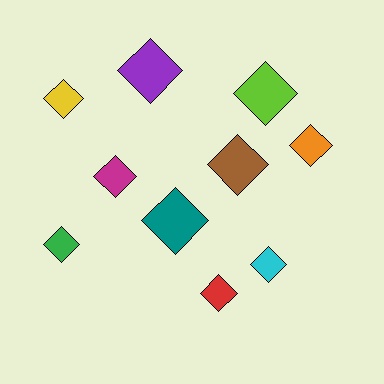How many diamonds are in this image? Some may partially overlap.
There are 10 diamonds.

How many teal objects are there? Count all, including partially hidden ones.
There is 1 teal object.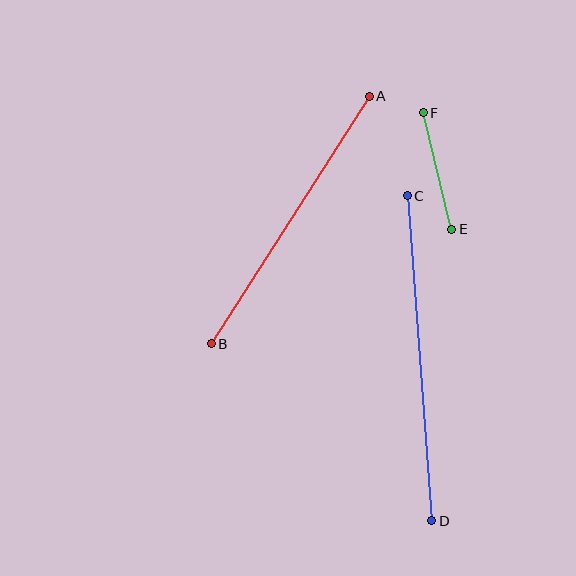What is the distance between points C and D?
The distance is approximately 326 pixels.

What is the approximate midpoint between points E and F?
The midpoint is at approximately (437, 171) pixels.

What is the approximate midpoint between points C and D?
The midpoint is at approximately (420, 358) pixels.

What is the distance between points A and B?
The distance is approximately 293 pixels.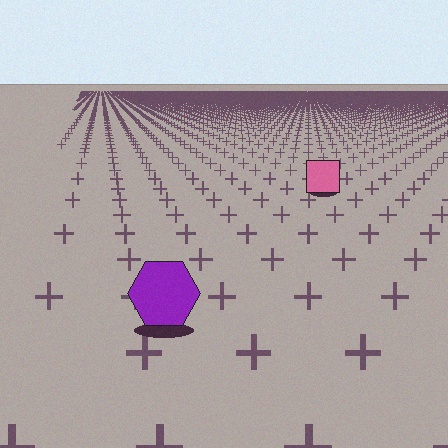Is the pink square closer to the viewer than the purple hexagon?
No. The purple hexagon is closer — you can tell from the texture gradient: the ground texture is coarser near it.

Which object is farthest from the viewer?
The pink square is farthest from the viewer. It appears smaller and the ground texture around it is denser.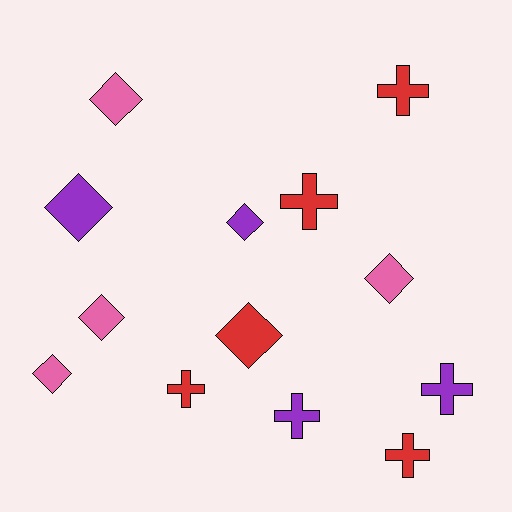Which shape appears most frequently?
Diamond, with 7 objects.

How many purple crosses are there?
There are 2 purple crosses.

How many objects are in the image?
There are 13 objects.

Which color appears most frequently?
Red, with 5 objects.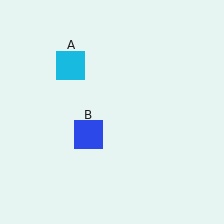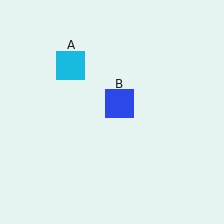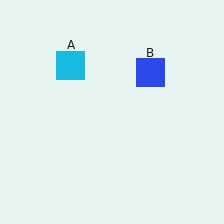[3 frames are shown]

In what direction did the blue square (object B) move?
The blue square (object B) moved up and to the right.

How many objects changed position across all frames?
1 object changed position: blue square (object B).